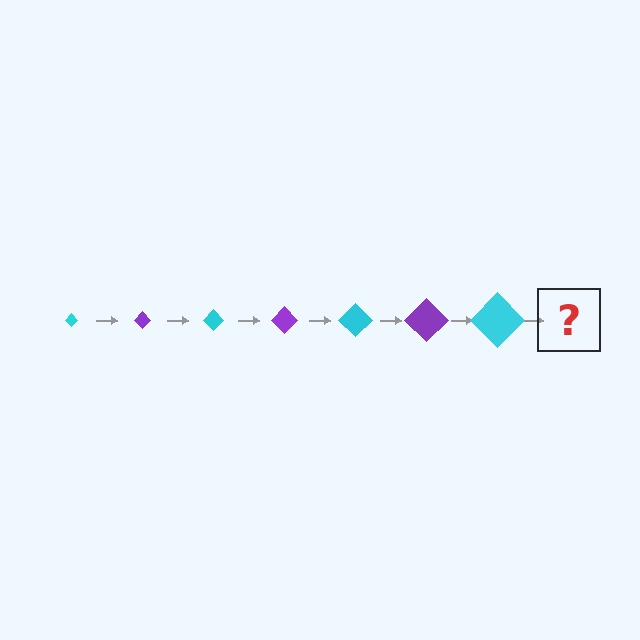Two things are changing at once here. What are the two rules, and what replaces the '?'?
The two rules are that the diamond grows larger each step and the color cycles through cyan and purple. The '?' should be a purple diamond, larger than the previous one.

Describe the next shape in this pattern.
It should be a purple diamond, larger than the previous one.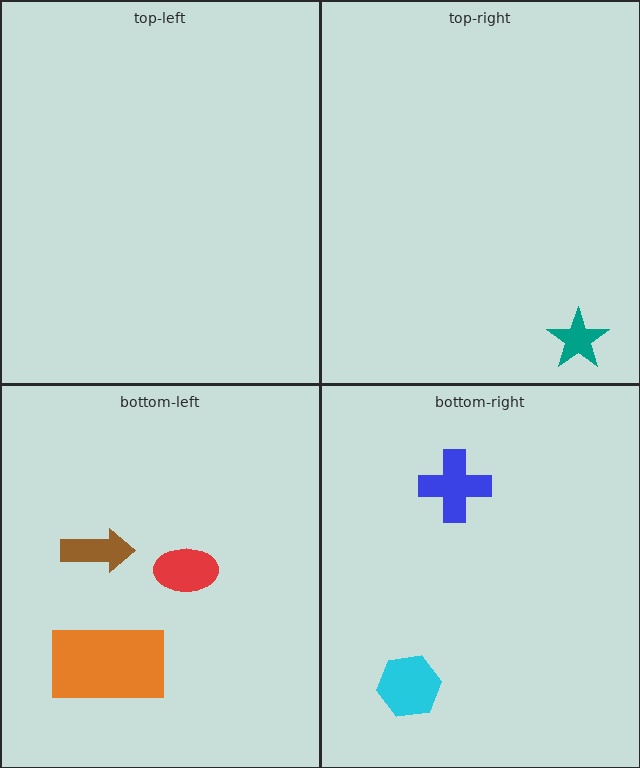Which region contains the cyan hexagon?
The bottom-right region.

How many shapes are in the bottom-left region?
3.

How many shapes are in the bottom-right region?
2.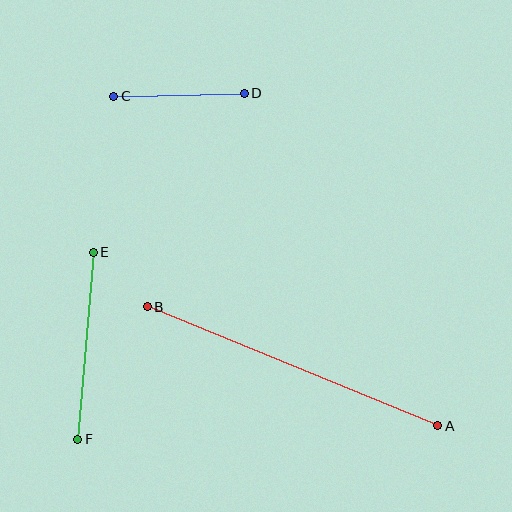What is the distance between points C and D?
The distance is approximately 131 pixels.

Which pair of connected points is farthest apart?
Points A and B are farthest apart.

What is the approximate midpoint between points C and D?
The midpoint is at approximately (179, 95) pixels.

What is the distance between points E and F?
The distance is approximately 188 pixels.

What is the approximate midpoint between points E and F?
The midpoint is at approximately (85, 346) pixels.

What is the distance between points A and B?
The distance is approximately 313 pixels.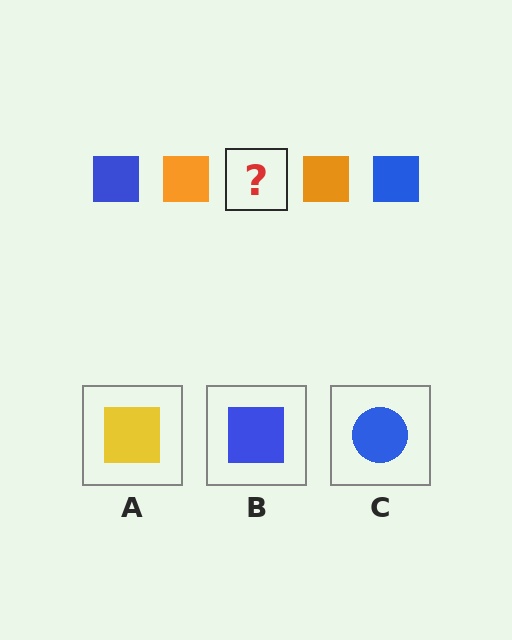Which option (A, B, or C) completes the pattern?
B.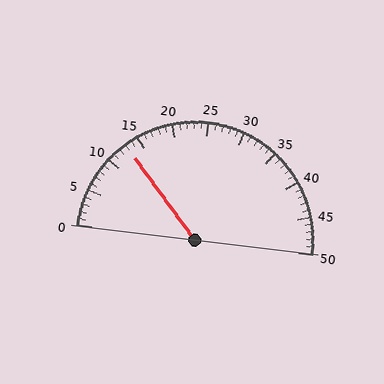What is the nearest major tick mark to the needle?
The nearest major tick mark is 15.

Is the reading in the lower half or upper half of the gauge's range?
The reading is in the lower half of the range (0 to 50).